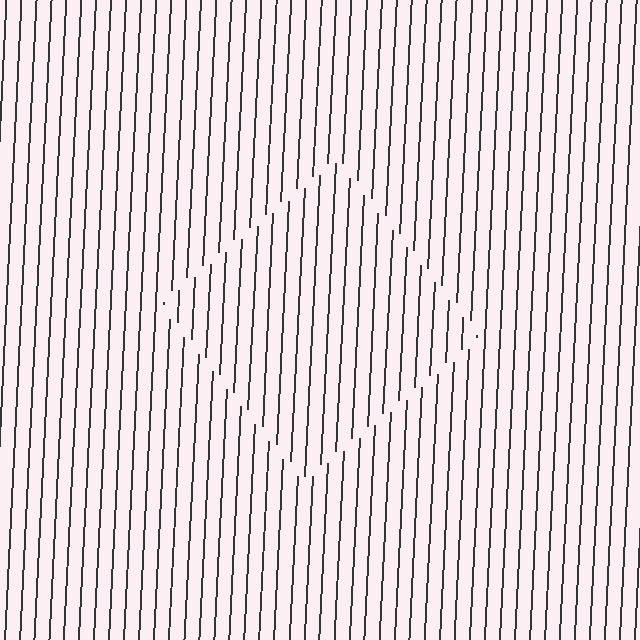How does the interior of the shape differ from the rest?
The interior of the shape contains the same grating, shifted by half a period — the contour is defined by the phase discontinuity where line-ends from the inner and outer gratings abut.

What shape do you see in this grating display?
An illusory square. The interior of the shape contains the same grating, shifted by half a period — the contour is defined by the phase discontinuity where line-ends from the inner and outer gratings abut.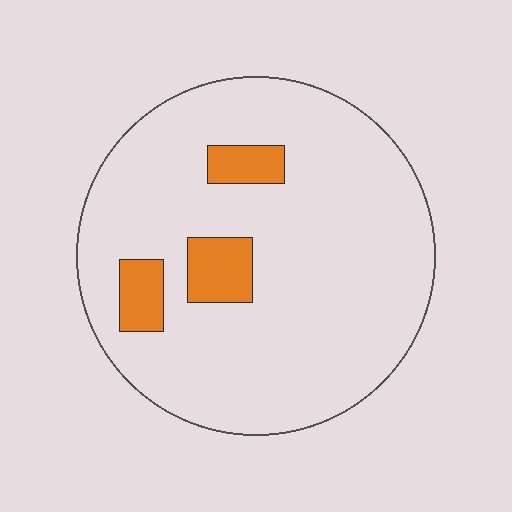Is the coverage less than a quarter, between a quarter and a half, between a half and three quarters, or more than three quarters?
Less than a quarter.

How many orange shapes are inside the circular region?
3.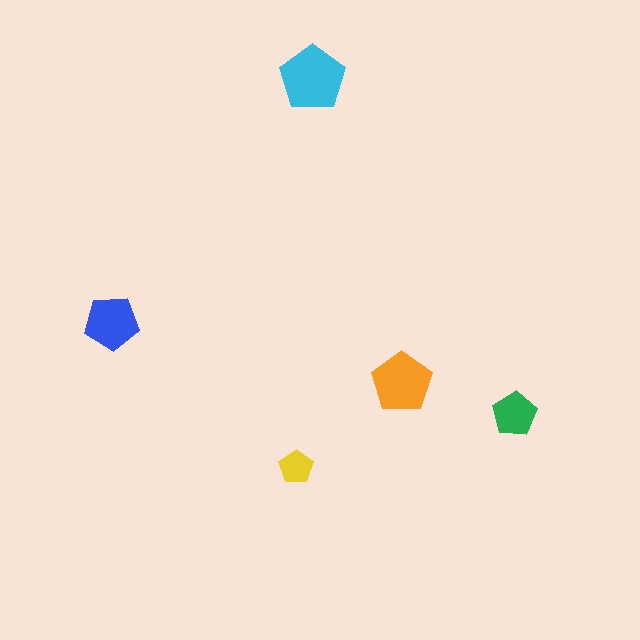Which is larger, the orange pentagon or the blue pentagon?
The orange one.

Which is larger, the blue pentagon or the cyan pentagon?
The cyan one.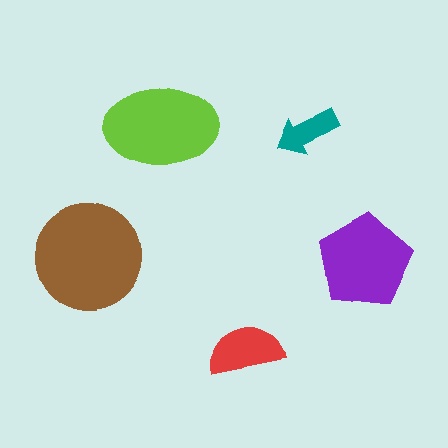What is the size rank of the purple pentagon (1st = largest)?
3rd.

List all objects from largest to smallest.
The brown circle, the lime ellipse, the purple pentagon, the red semicircle, the teal arrow.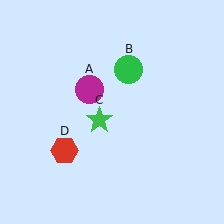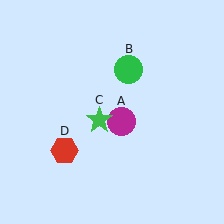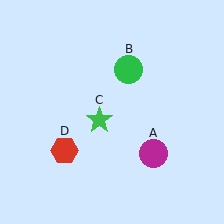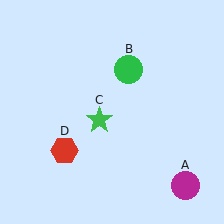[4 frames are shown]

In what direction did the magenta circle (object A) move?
The magenta circle (object A) moved down and to the right.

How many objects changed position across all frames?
1 object changed position: magenta circle (object A).